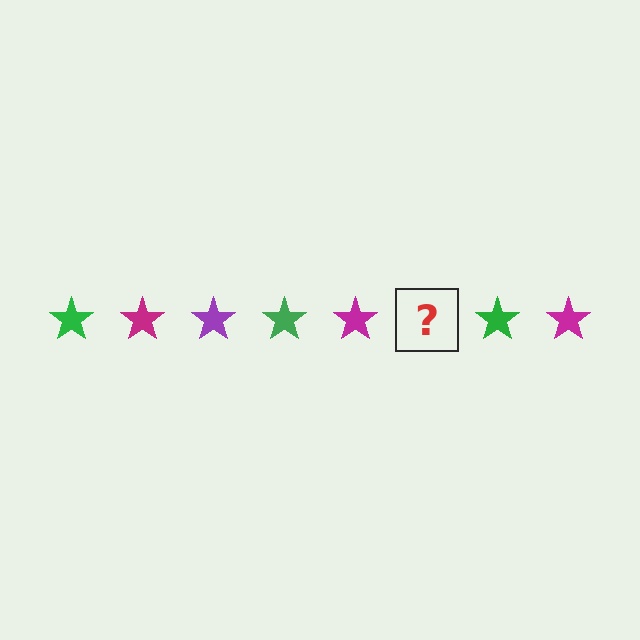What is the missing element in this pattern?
The missing element is a purple star.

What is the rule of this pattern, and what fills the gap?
The rule is that the pattern cycles through green, magenta, purple stars. The gap should be filled with a purple star.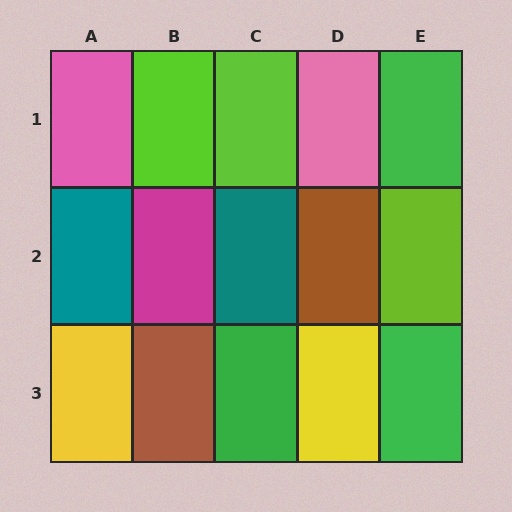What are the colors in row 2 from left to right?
Teal, magenta, teal, brown, lime.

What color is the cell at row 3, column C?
Green.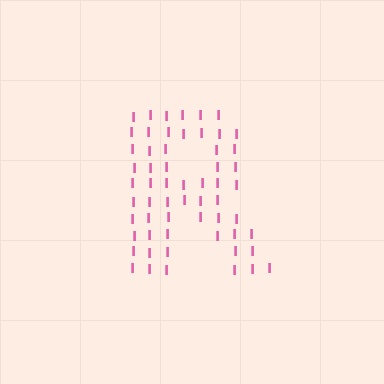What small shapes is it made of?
It is made of small letter I's.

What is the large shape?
The large shape is the letter R.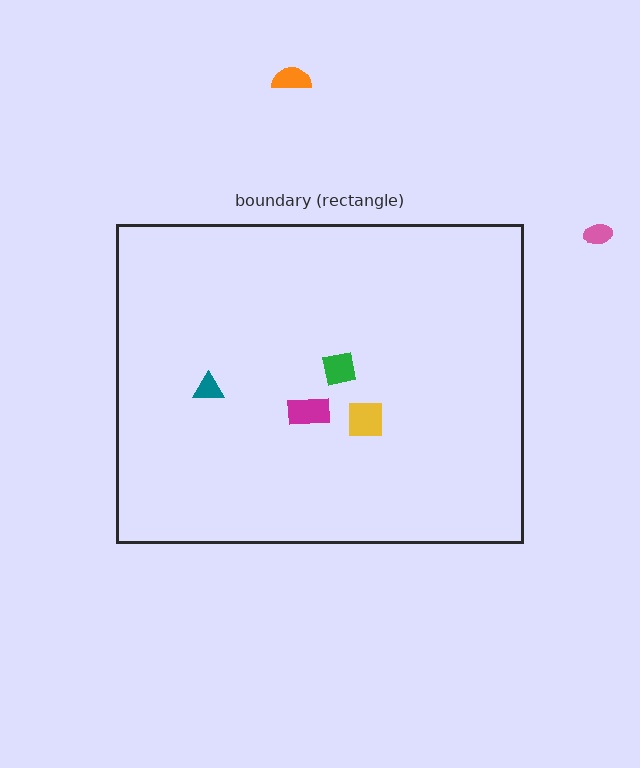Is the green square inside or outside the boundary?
Inside.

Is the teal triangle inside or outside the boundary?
Inside.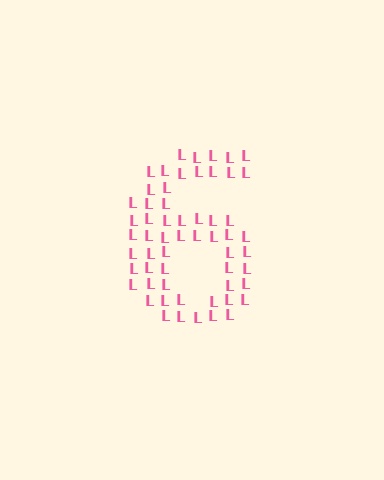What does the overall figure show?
The overall figure shows the digit 6.